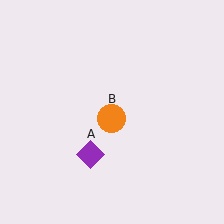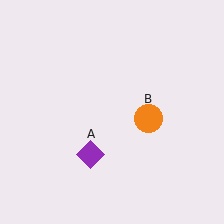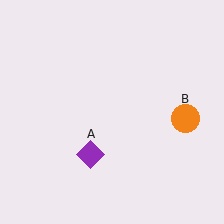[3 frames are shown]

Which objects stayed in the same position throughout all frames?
Purple diamond (object A) remained stationary.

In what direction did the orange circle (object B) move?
The orange circle (object B) moved right.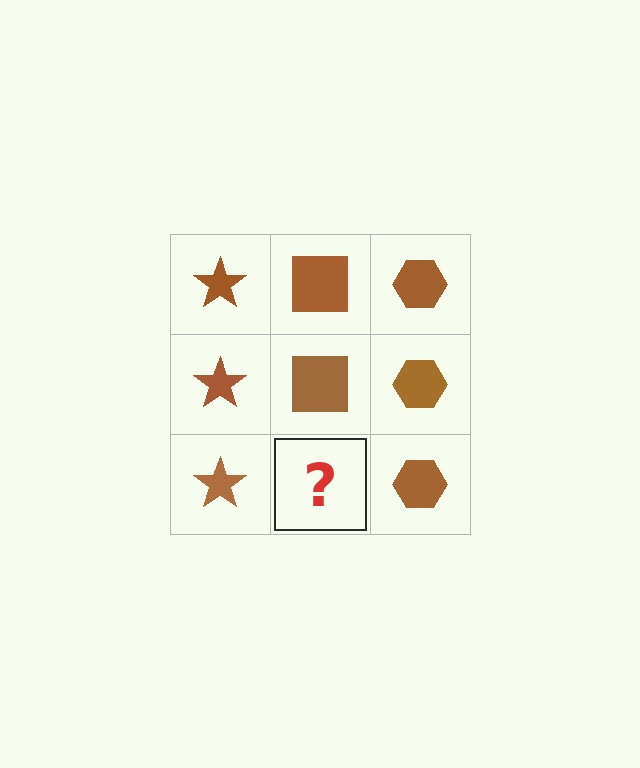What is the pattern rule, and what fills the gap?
The rule is that each column has a consistent shape. The gap should be filled with a brown square.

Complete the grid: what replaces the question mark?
The question mark should be replaced with a brown square.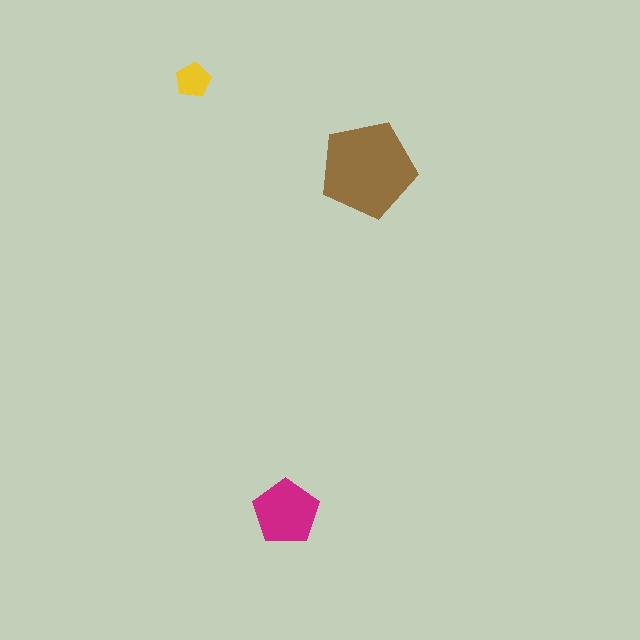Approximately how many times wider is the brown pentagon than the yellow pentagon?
About 3 times wider.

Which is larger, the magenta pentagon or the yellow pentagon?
The magenta one.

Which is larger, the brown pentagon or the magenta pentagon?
The brown one.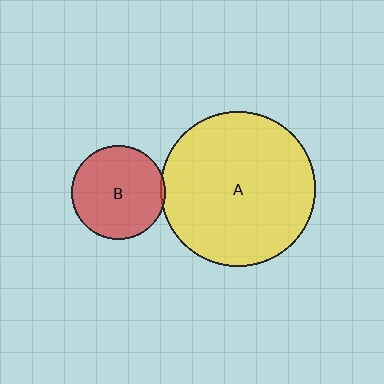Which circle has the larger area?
Circle A (yellow).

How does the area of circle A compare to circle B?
Approximately 2.7 times.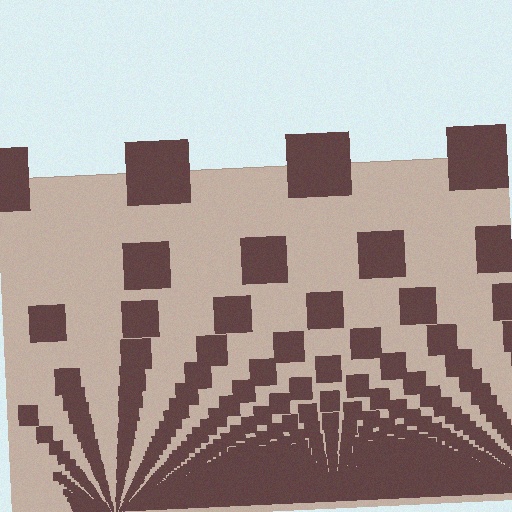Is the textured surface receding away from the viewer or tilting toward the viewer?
The surface appears to tilt toward the viewer. Texture elements get larger and sparser toward the top.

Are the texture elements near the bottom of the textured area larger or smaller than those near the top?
Smaller. The gradient is inverted — elements near the bottom are smaller and denser.